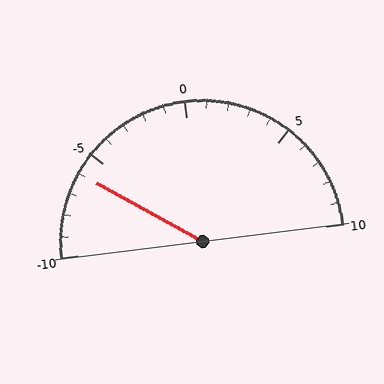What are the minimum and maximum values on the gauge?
The gauge ranges from -10 to 10.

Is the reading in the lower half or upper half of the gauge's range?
The reading is in the lower half of the range (-10 to 10).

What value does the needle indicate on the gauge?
The needle indicates approximately -6.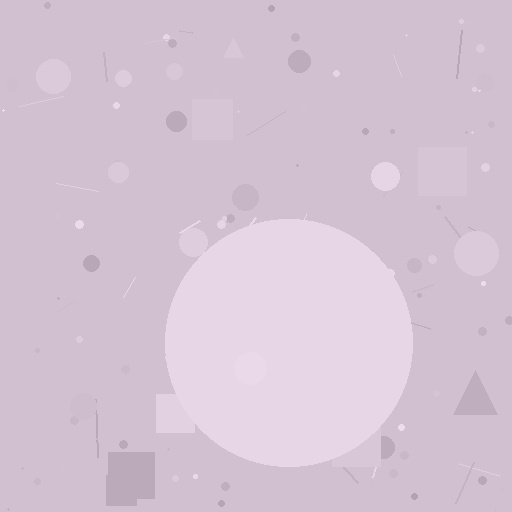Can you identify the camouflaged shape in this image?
The camouflaged shape is a circle.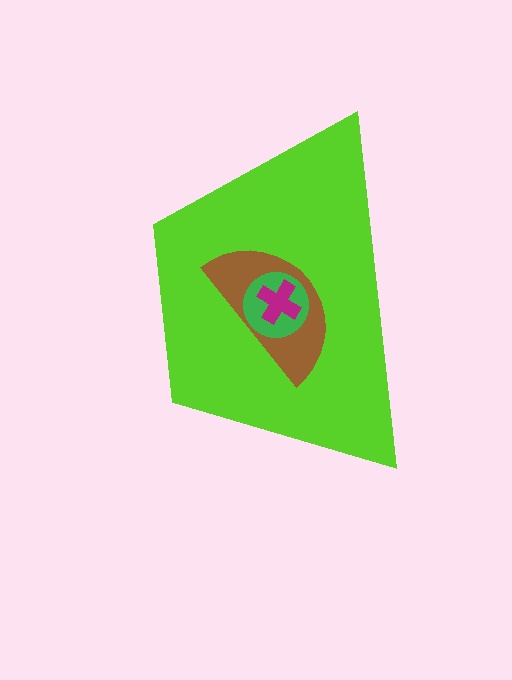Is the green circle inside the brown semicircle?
Yes.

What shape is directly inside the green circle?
The magenta cross.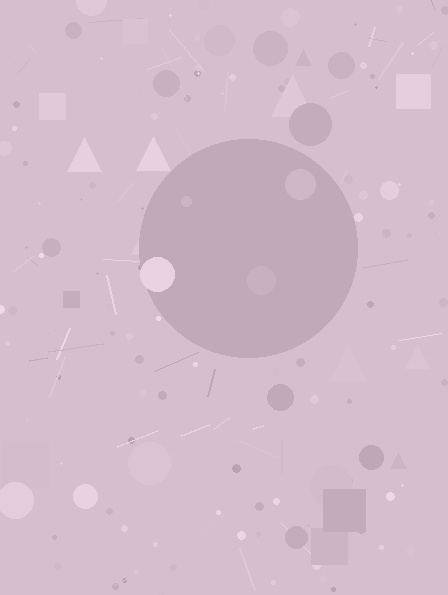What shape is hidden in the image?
A circle is hidden in the image.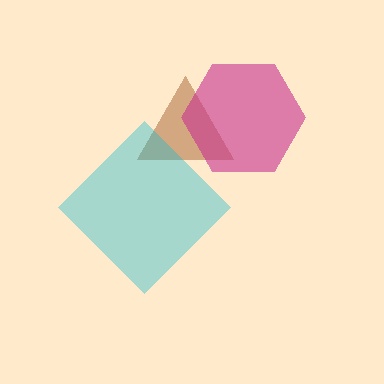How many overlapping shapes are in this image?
There are 3 overlapping shapes in the image.